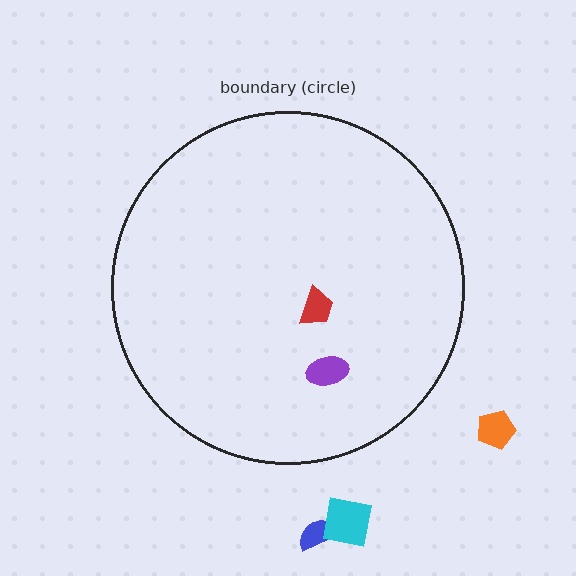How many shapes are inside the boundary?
2 inside, 3 outside.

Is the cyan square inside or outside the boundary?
Outside.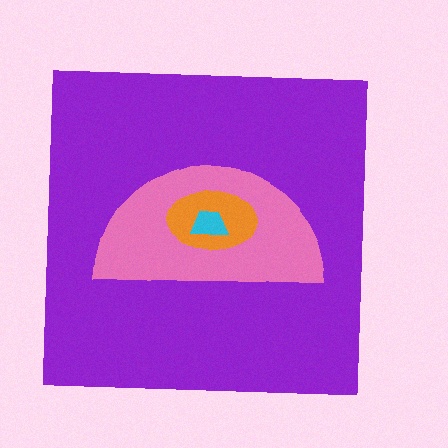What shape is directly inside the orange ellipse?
The cyan trapezoid.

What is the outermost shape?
The purple square.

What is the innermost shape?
The cyan trapezoid.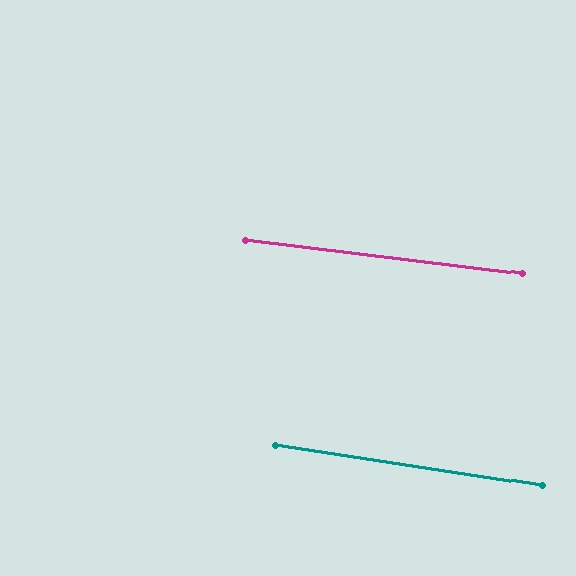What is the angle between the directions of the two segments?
Approximately 2 degrees.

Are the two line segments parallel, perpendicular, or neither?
Parallel — their directions differ by only 1.7°.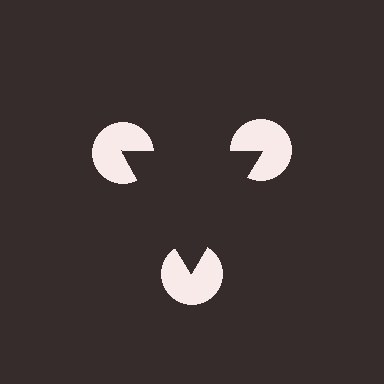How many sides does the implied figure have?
3 sides.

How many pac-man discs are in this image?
There are 3 — one at each vertex of the illusory triangle.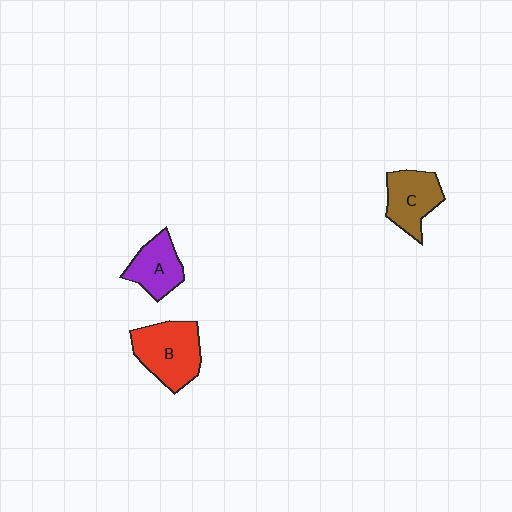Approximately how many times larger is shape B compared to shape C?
Approximately 1.3 times.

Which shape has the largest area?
Shape B (red).